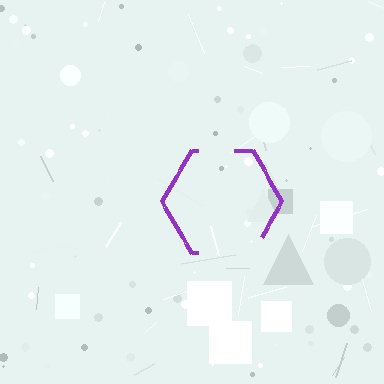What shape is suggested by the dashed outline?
The dashed outline suggests a hexagon.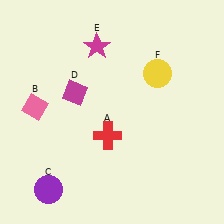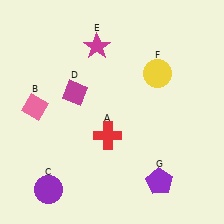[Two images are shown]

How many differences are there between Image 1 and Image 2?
There is 1 difference between the two images.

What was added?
A purple pentagon (G) was added in Image 2.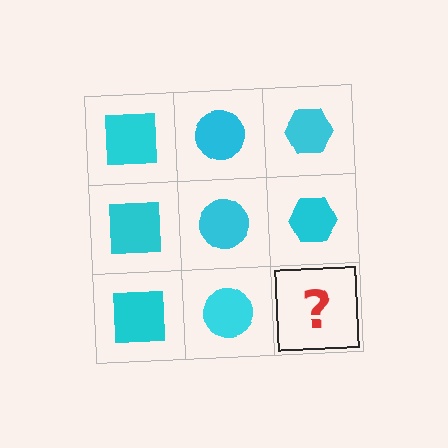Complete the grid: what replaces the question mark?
The question mark should be replaced with a cyan hexagon.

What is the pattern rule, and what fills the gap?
The rule is that each column has a consistent shape. The gap should be filled with a cyan hexagon.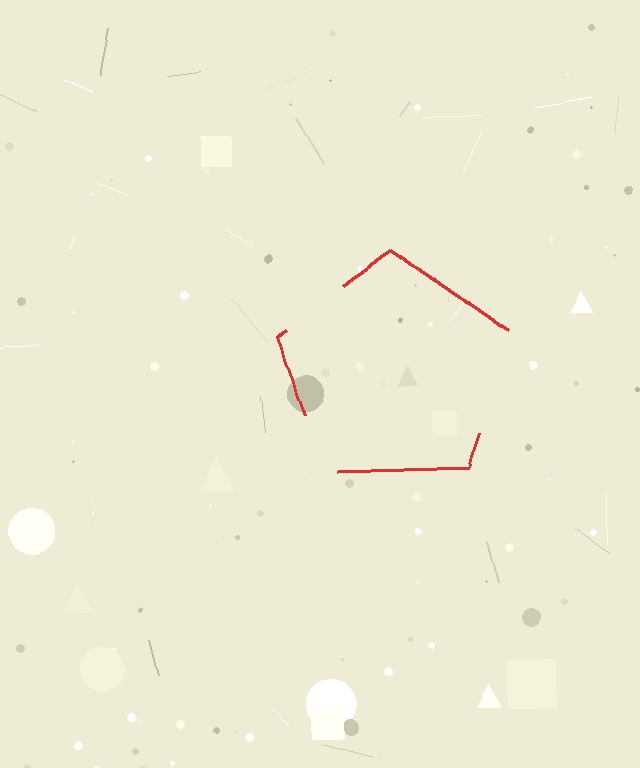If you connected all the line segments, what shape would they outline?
They would outline a pentagon.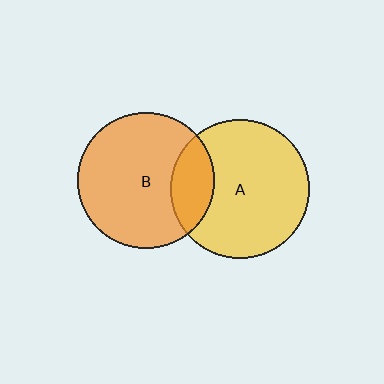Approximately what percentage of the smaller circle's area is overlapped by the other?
Approximately 20%.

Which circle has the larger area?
Circle A (yellow).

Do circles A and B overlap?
Yes.